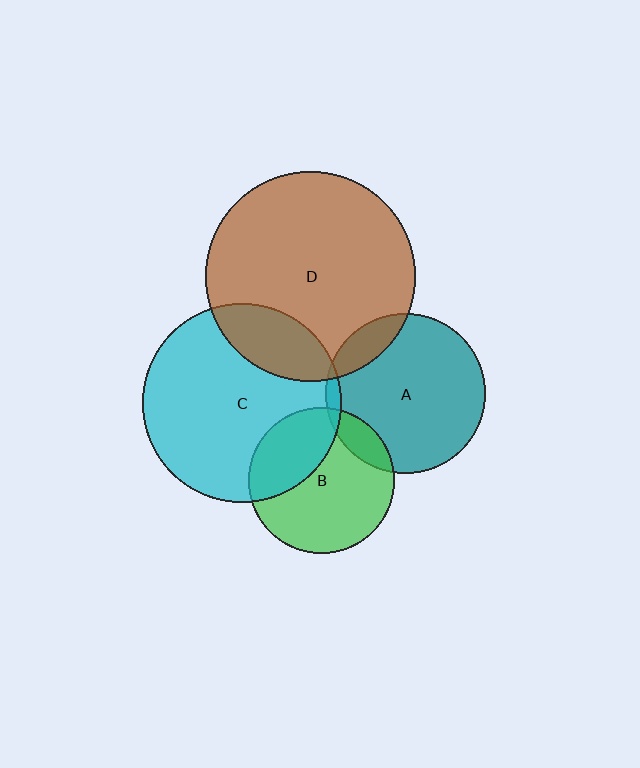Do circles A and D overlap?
Yes.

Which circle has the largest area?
Circle D (brown).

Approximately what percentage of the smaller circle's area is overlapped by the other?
Approximately 10%.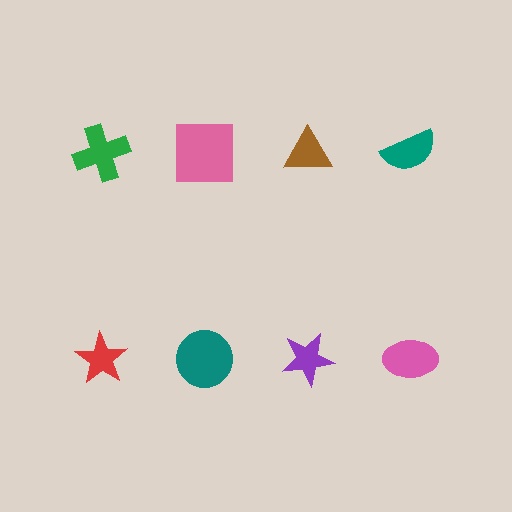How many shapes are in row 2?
4 shapes.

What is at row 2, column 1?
A red star.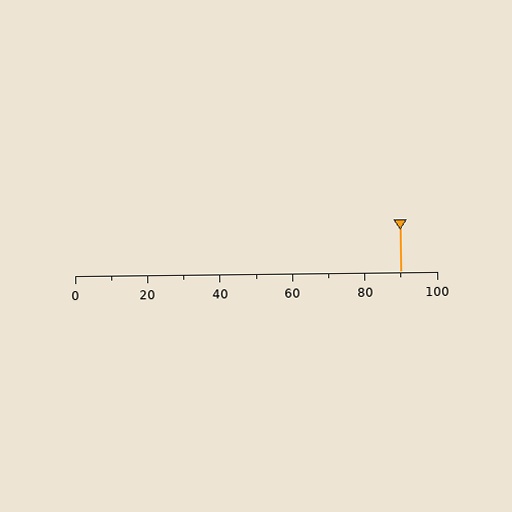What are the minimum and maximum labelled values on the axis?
The axis runs from 0 to 100.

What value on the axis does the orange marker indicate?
The marker indicates approximately 90.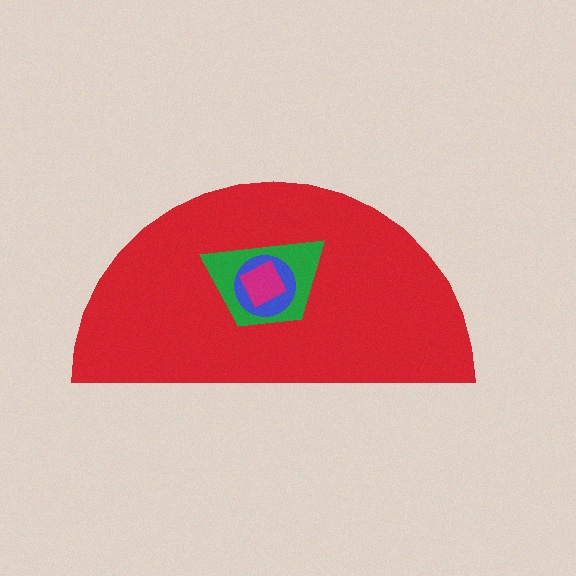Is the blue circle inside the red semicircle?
Yes.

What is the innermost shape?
The magenta diamond.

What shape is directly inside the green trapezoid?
The blue circle.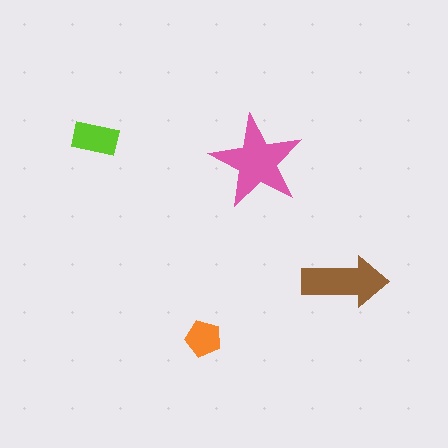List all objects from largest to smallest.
The pink star, the brown arrow, the lime rectangle, the orange pentagon.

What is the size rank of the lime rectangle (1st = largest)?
3rd.